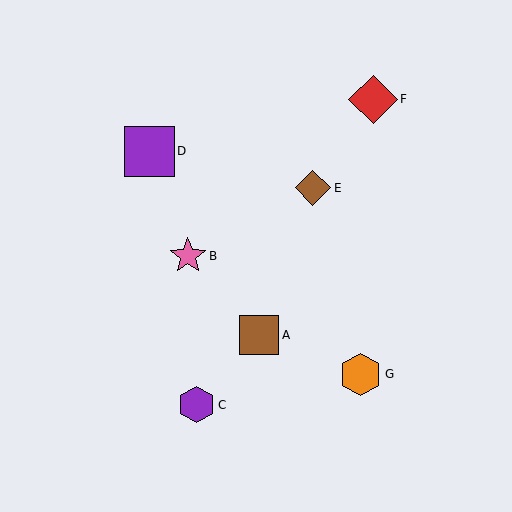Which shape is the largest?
The purple square (labeled D) is the largest.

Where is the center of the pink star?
The center of the pink star is at (188, 256).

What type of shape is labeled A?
Shape A is a brown square.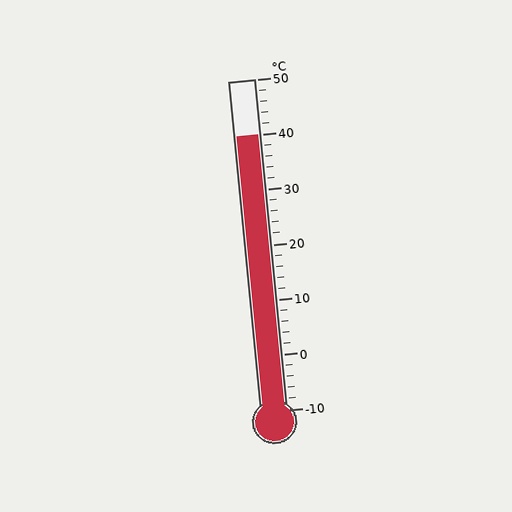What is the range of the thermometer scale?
The thermometer scale ranges from -10°C to 50°C.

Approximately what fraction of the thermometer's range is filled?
The thermometer is filled to approximately 85% of its range.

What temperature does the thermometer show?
The thermometer shows approximately 40°C.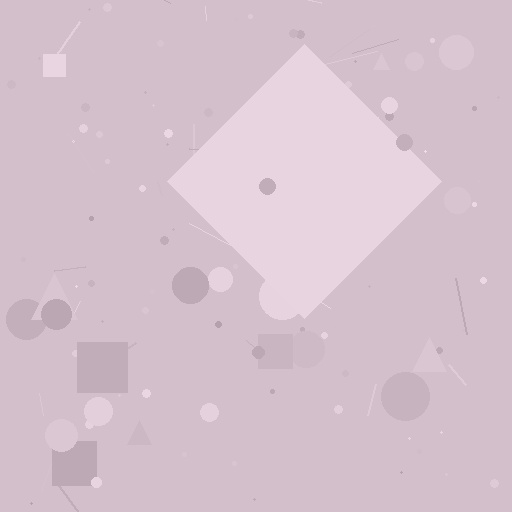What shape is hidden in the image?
A diamond is hidden in the image.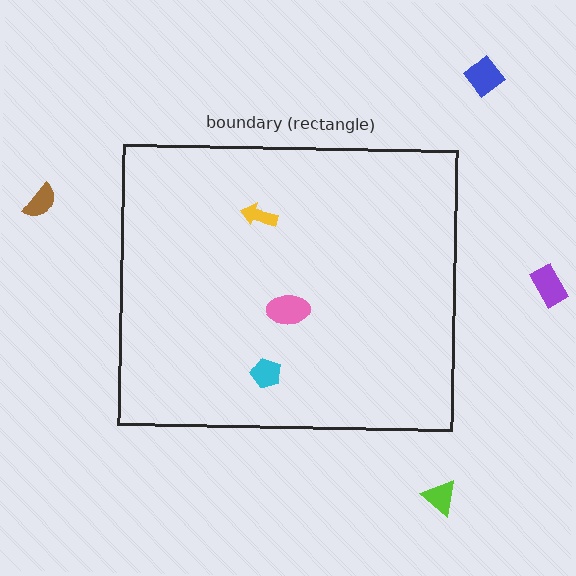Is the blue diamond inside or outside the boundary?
Outside.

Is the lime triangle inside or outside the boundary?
Outside.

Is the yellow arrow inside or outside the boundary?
Inside.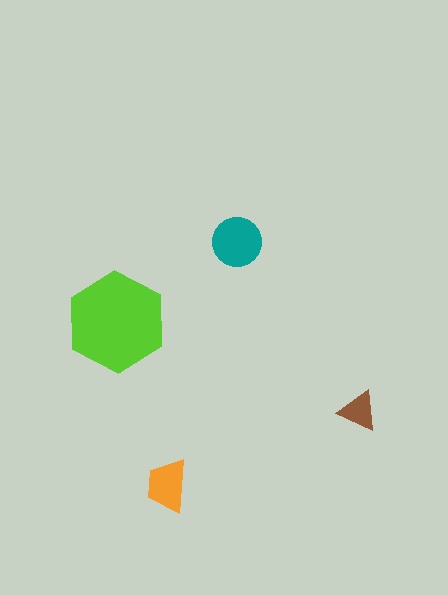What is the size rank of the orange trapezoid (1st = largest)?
3rd.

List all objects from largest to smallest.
The lime hexagon, the teal circle, the orange trapezoid, the brown triangle.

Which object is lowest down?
The orange trapezoid is bottommost.